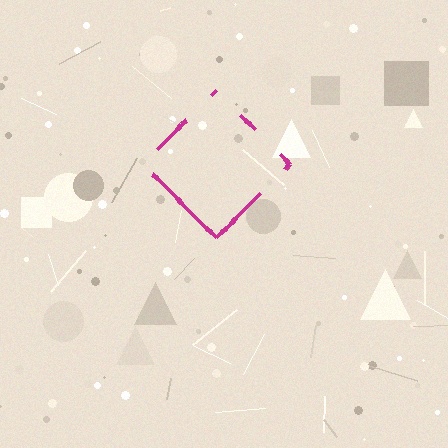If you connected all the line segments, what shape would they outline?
They would outline a diamond.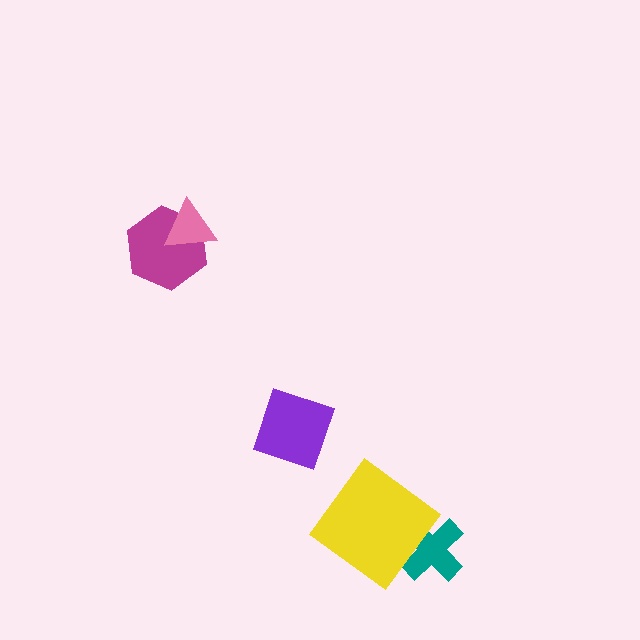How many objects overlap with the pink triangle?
1 object overlaps with the pink triangle.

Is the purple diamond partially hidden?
No, no other shape covers it.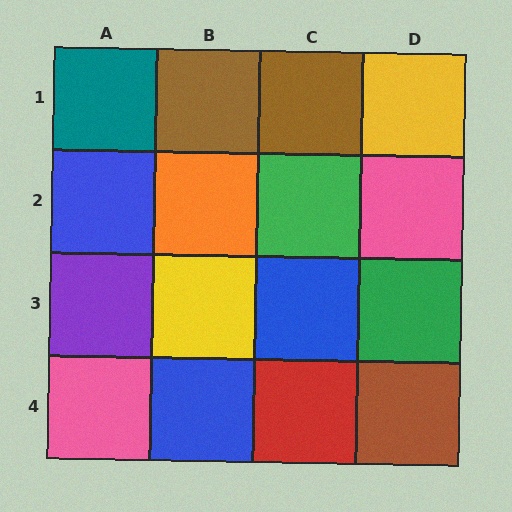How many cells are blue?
3 cells are blue.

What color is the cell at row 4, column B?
Blue.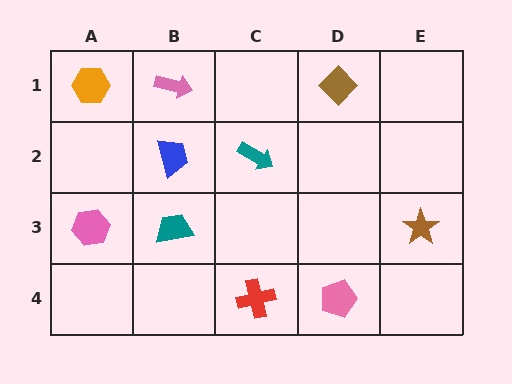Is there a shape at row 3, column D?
No, that cell is empty.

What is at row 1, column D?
A brown diamond.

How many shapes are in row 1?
3 shapes.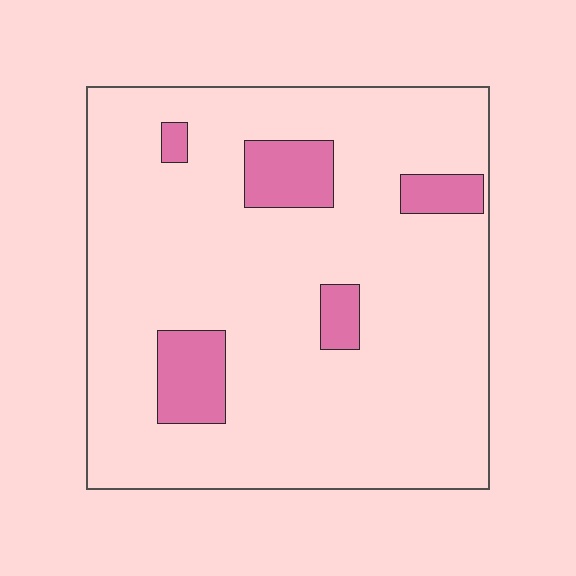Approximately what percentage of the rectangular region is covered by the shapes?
Approximately 10%.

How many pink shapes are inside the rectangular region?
5.